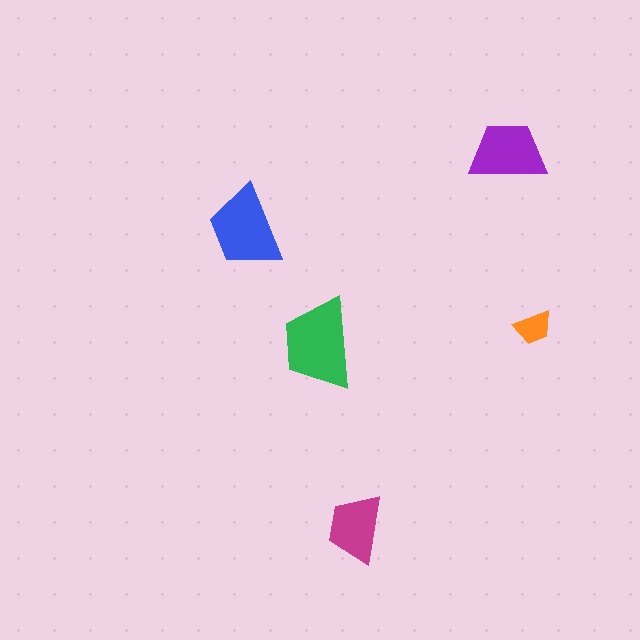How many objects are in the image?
There are 5 objects in the image.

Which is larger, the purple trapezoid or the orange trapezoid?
The purple one.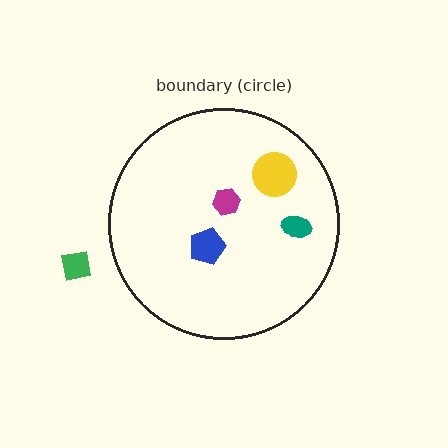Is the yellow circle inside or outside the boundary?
Inside.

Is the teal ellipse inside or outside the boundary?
Inside.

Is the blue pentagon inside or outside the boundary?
Inside.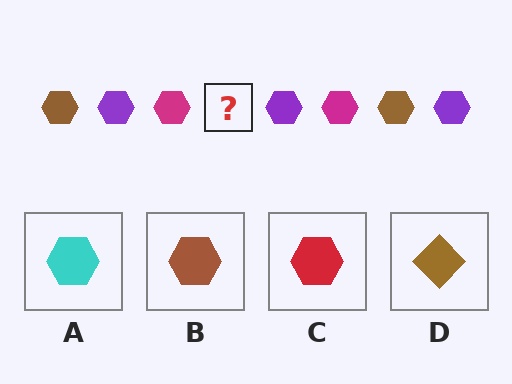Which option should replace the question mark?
Option B.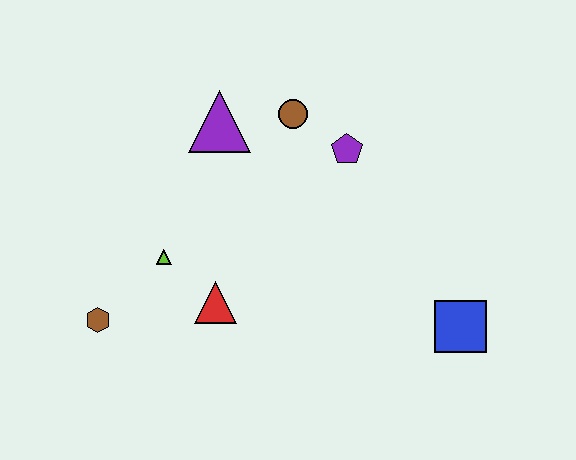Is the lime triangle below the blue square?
No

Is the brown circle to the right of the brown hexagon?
Yes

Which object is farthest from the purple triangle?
The blue square is farthest from the purple triangle.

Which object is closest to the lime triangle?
The red triangle is closest to the lime triangle.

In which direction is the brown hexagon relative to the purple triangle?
The brown hexagon is below the purple triangle.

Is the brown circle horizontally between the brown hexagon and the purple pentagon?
Yes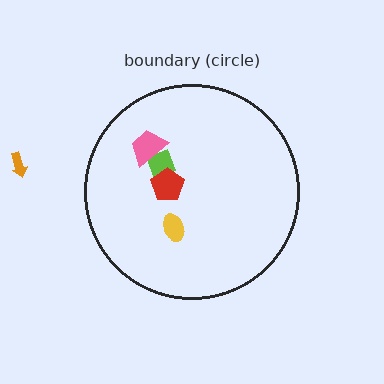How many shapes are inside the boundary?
4 inside, 1 outside.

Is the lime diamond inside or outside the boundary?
Inside.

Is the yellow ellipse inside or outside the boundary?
Inside.